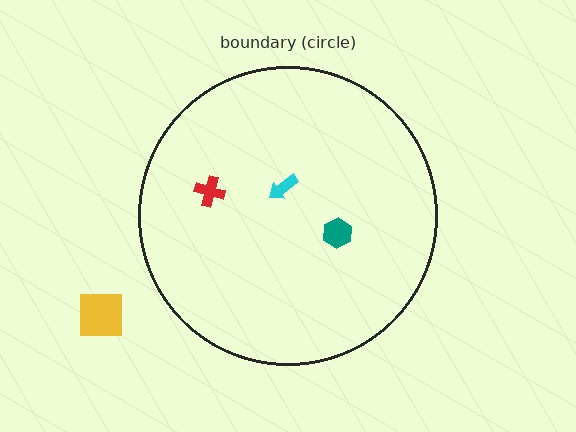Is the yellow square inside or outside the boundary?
Outside.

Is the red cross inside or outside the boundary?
Inside.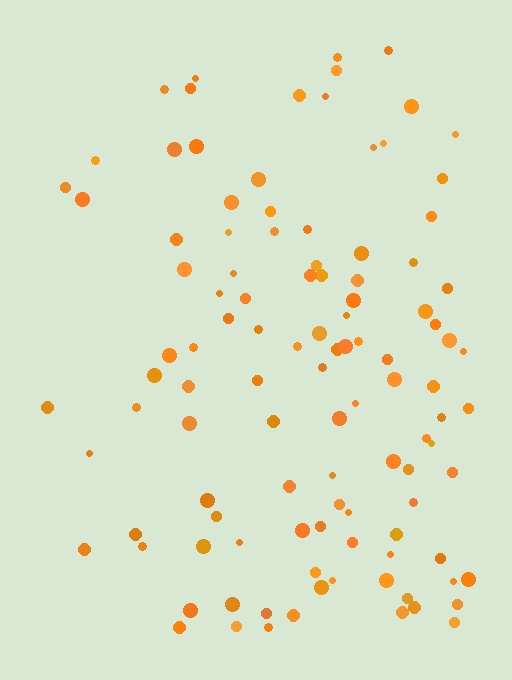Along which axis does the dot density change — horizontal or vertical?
Horizontal.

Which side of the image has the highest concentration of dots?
The right.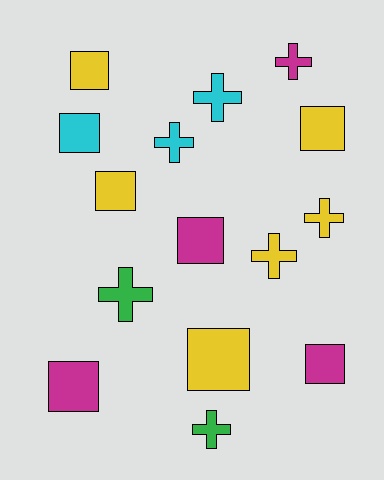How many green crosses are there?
There are 2 green crosses.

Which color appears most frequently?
Yellow, with 6 objects.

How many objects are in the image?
There are 15 objects.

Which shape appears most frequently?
Square, with 8 objects.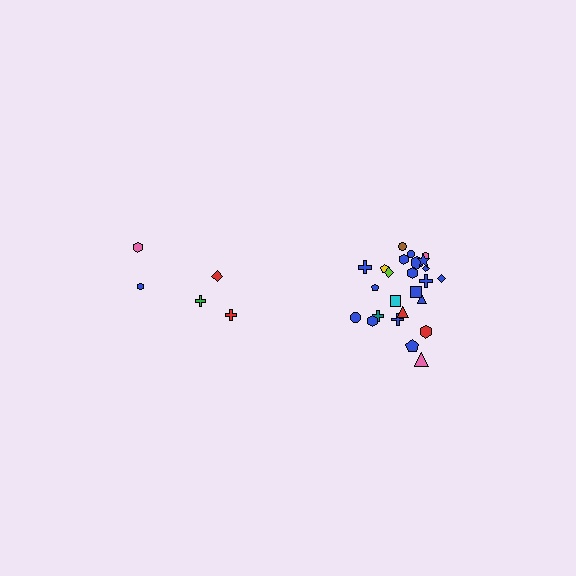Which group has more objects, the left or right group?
The right group.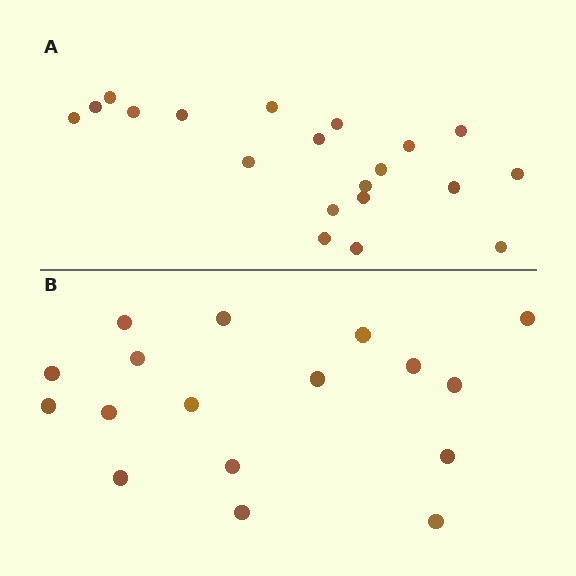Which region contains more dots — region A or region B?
Region A (the top region) has more dots.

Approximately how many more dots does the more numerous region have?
Region A has just a few more — roughly 2 or 3 more dots than region B.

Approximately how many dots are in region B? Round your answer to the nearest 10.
About 20 dots. (The exact count is 17, which rounds to 20.)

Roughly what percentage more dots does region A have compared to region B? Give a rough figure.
About 20% more.